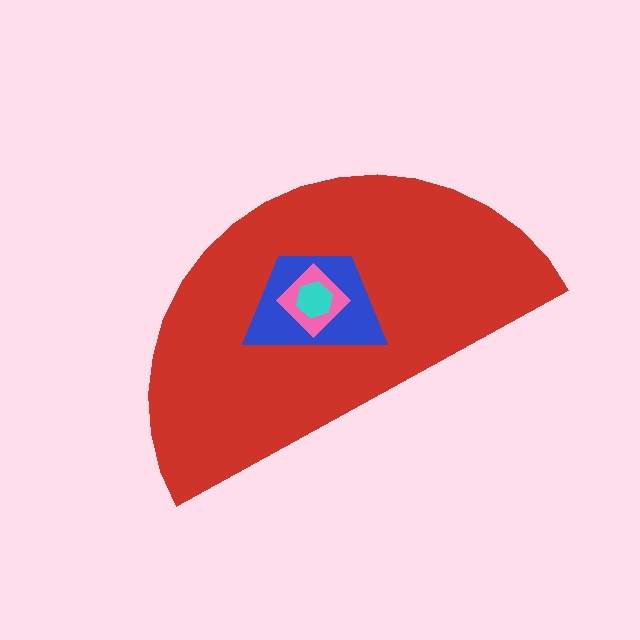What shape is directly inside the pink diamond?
The cyan hexagon.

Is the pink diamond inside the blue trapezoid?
Yes.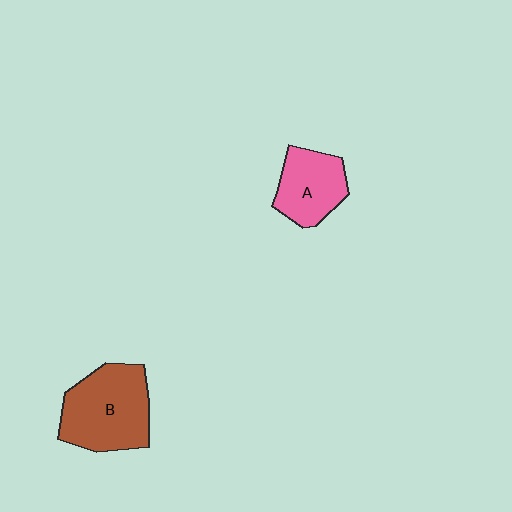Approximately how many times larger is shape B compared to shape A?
Approximately 1.5 times.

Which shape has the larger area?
Shape B (brown).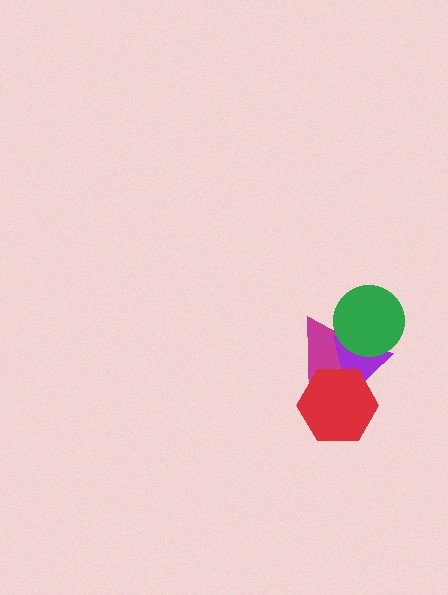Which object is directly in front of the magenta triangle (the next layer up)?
The purple triangle is directly in front of the magenta triangle.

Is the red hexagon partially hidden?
No, no other shape covers it.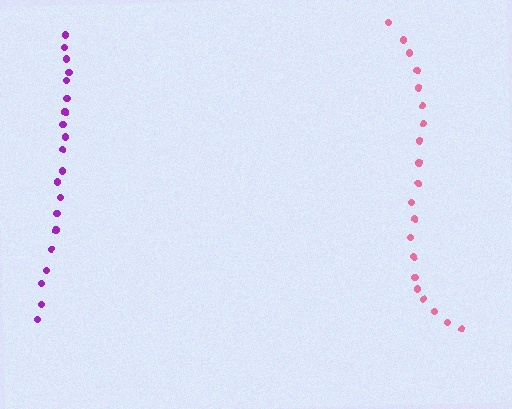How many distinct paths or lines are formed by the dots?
There are 2 distinct paths.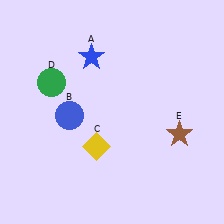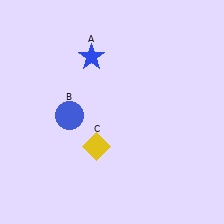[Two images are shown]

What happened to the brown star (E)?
The brown star (E) was removed in Image 2. It was in the bottom-right area of Image 1.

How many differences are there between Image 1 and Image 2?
There are 2 differences between the two images.